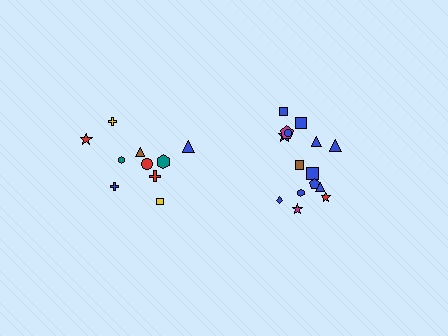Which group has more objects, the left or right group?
The right group.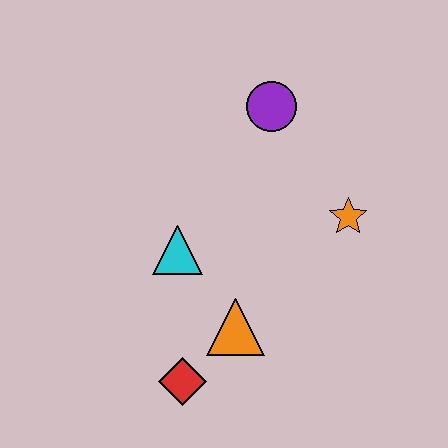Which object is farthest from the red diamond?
The purple circle is farthest from the red diamond.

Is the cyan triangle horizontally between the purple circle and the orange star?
No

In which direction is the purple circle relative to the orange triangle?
The purple circle is above the orange triangle.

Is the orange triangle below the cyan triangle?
Yes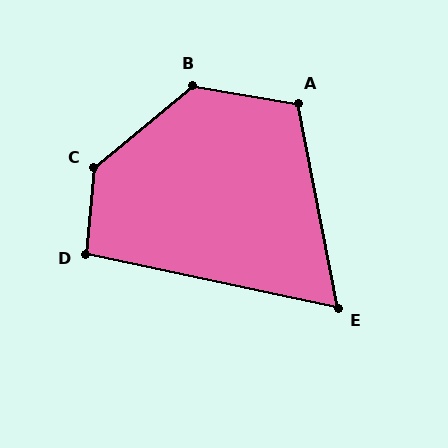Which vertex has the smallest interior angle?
E, at approximately 67 degrees.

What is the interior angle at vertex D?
Approximately 96 degrees (obtuse).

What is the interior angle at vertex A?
Approximately 110 degrees (obtuse).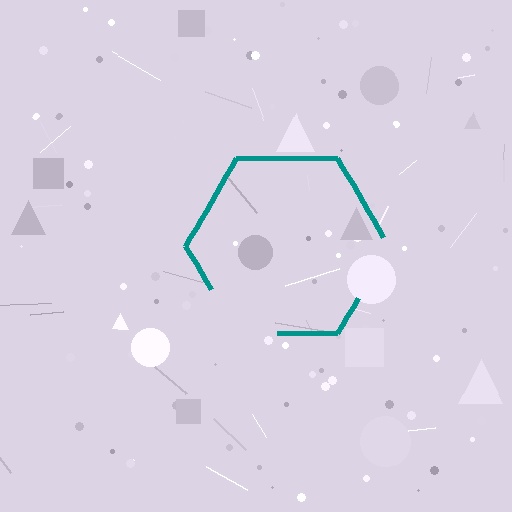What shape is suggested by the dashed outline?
The dashed outline suggests a hexagon.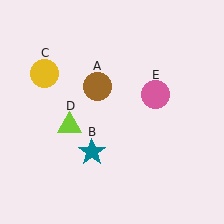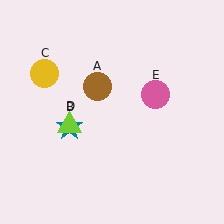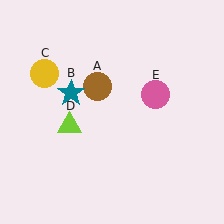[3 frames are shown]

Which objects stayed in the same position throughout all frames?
Brown circle (object A) and yellow circle (object C) and lime triangle (object D) and pink circle (object E) remained stationary.